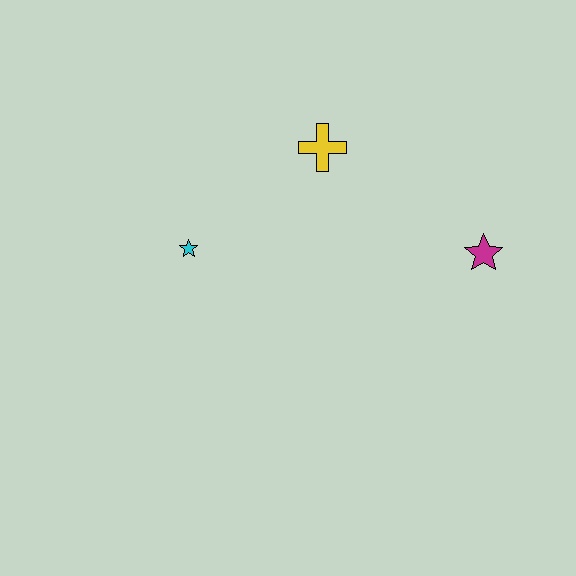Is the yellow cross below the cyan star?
No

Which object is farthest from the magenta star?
The cyan star is farthest from the magenta star.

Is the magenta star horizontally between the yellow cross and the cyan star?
No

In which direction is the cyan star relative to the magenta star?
The cyan star is to the left of the magenta star.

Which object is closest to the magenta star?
The yellow cross is closest to the magenta star.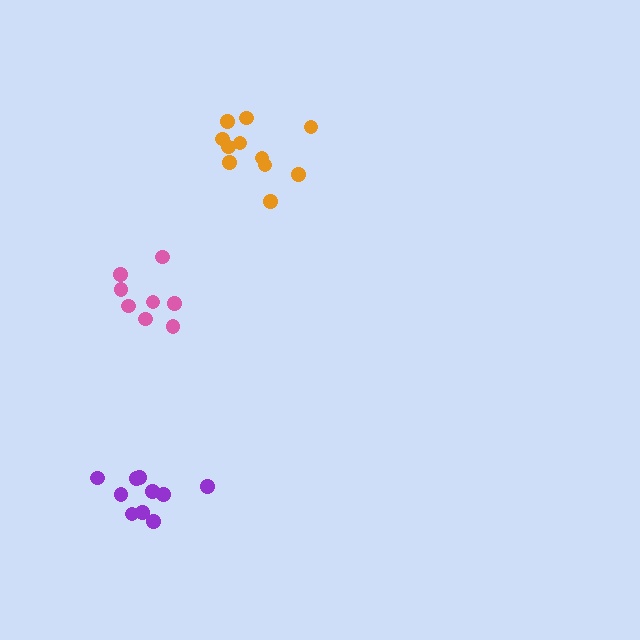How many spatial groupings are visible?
There are 3 spatial groupings.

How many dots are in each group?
Group 1: 8 dots, Group 2: 10 dots, Group 3: 11 dots (29 total).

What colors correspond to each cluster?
The clusters are colored: pink, purple, orange.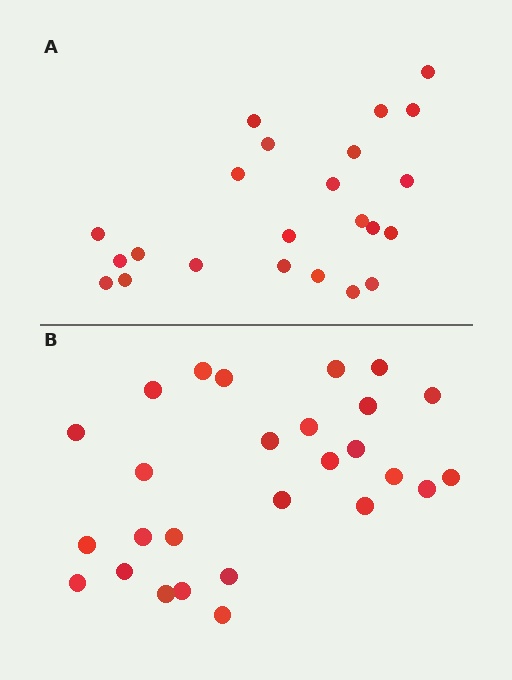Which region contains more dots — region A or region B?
Region B (the bottom region) has more dots.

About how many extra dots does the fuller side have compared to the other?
Region B has about 4 more dots than region A.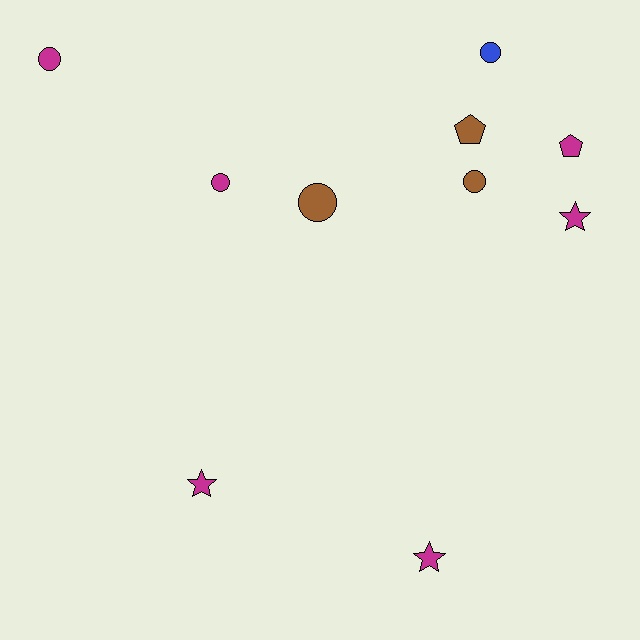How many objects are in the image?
There are 10 objects.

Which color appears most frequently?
Magenta, with 6 objects.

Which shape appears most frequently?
Circle, with 5 objects.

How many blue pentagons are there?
There are no blue pentagons.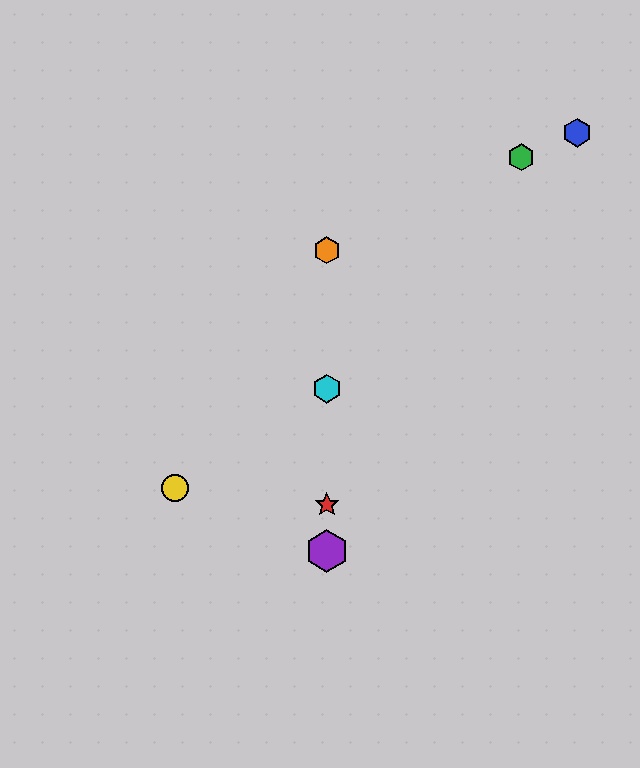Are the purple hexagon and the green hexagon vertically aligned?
No, the purple hexagon is at x≈327 and the green hexagon is at x≈521.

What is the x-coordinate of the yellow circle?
The yellow circle is at x≈175.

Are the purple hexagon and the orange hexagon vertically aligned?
Yes, both are at x≈327.